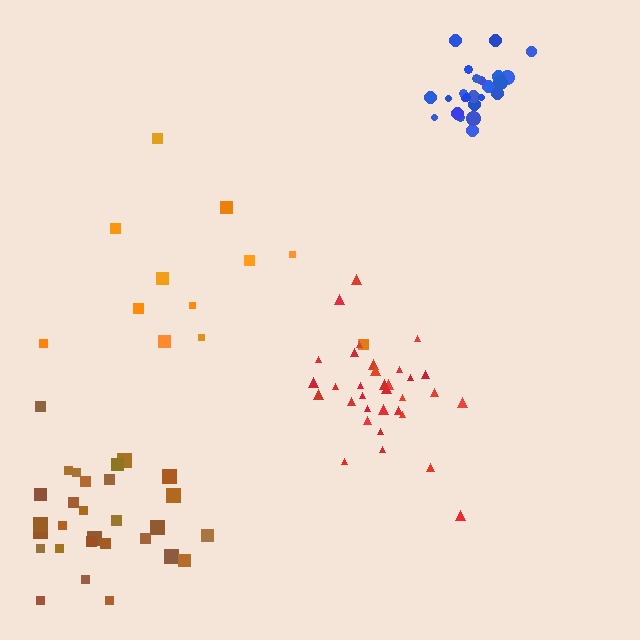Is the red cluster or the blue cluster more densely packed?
Blue.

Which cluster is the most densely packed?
Blue.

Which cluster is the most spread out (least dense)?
Orange.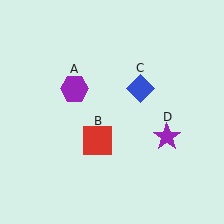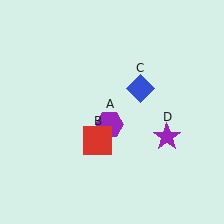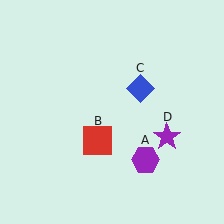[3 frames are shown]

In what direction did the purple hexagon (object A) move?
The purple hexagon (object A) moved down and to the right.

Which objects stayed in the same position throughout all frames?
Red square (object B) and blue diamond (object C) and purple star (object D) remained stationary.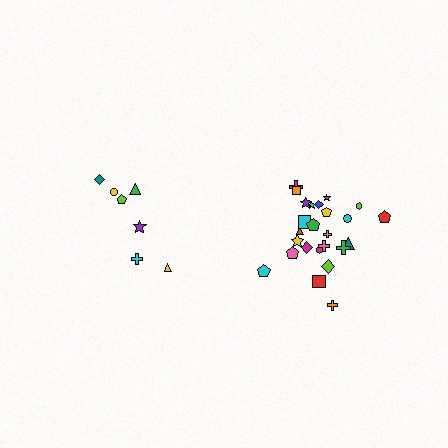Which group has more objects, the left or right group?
The right group.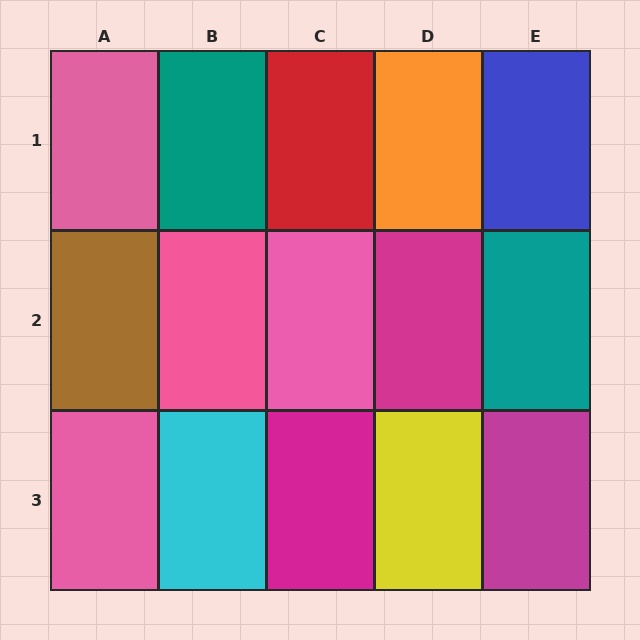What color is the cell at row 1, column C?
Red.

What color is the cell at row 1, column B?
Teal.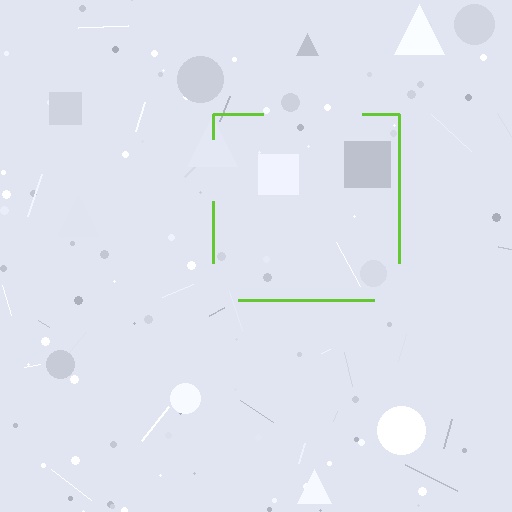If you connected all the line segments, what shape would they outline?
They would outline a square.